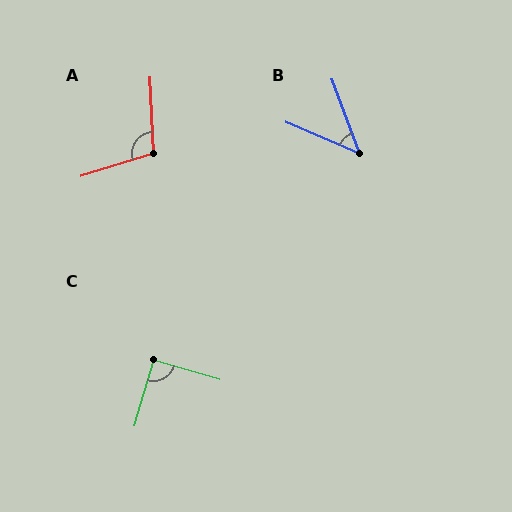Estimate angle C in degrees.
Approximately 90 degrees.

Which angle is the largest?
A, at approximately 105 degrees.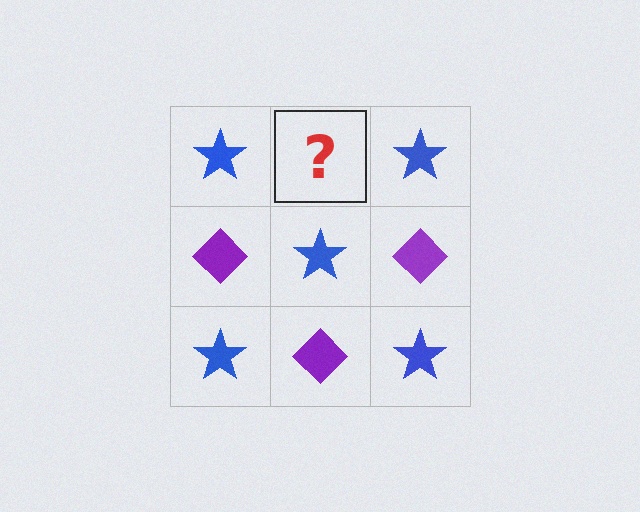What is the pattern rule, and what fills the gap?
The rule is that it alternates blue star and purple diamond in a checkerboard pattern. The gap should be filled with a purple diamond.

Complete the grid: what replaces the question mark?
The question mark should be replaced with a purple diamond.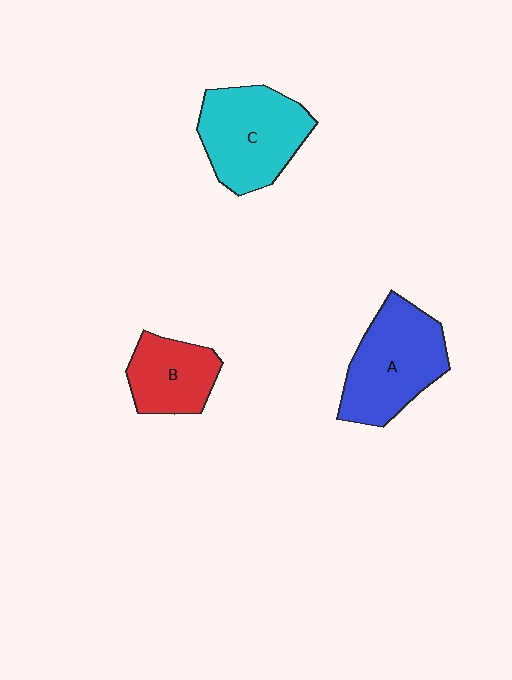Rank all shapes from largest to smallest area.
From largest to smallest: A (blue), C (cyan), B (red).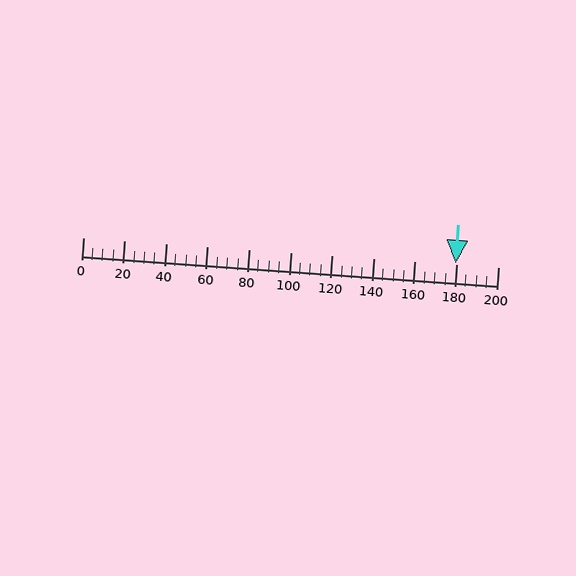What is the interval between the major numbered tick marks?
The major tick marks are spaced 20 units apart.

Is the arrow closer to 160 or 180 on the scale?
The arrow is closer to 180.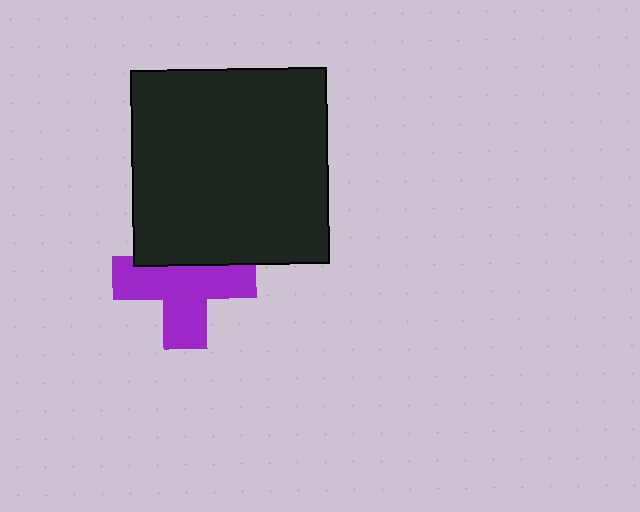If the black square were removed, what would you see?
You would see the complete purple cross.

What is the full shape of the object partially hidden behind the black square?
The partially hidden object is a purple cross.